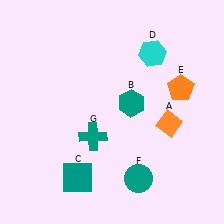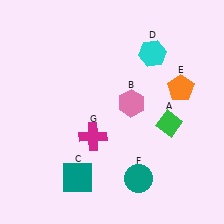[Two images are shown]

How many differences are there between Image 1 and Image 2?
There are 3 differences between the two images.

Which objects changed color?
A changed from orange to green. B changed from teal to pink. G changed from teal to magenta.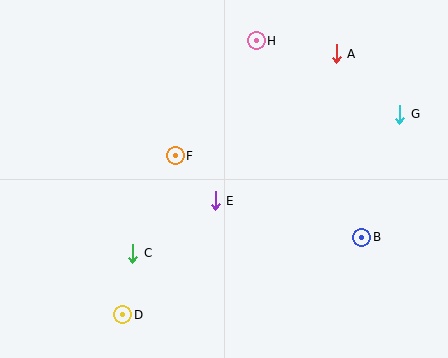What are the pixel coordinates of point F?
Point F is at (175, 156).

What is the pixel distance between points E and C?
The distance between E and C is 98 pixels.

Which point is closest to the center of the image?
Point E at (215, 201) is closest to the center.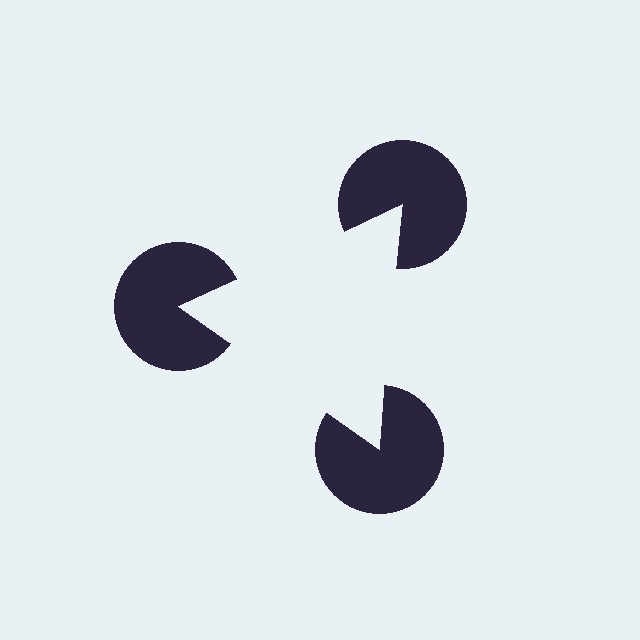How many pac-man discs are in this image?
There are 3 — one at each vertex of the illusory triangle.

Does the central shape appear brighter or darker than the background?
It typically appears slightly brighter than the background, even though no actual brightness change is drawn.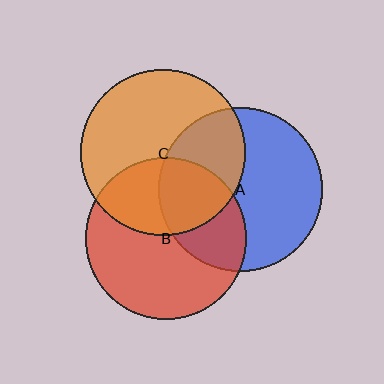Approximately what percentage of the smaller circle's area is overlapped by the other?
Approximately 35%.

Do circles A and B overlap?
Yes.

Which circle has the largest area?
Circle C (orange).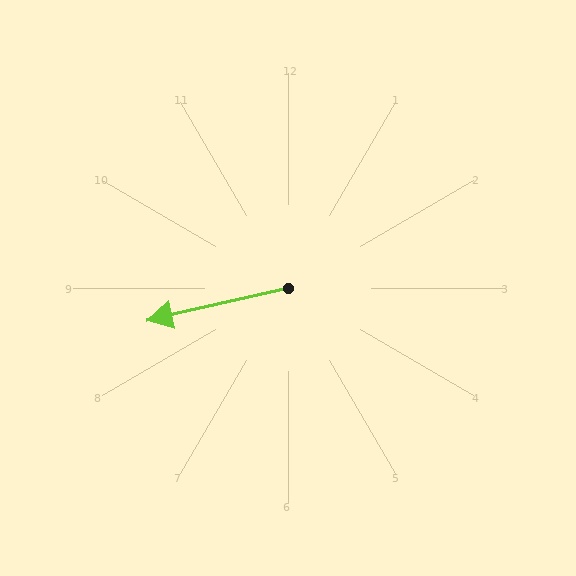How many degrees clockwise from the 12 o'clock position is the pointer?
Approximately 257 degrees.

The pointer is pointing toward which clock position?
Roughly 9 o'clock.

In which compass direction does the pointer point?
West.